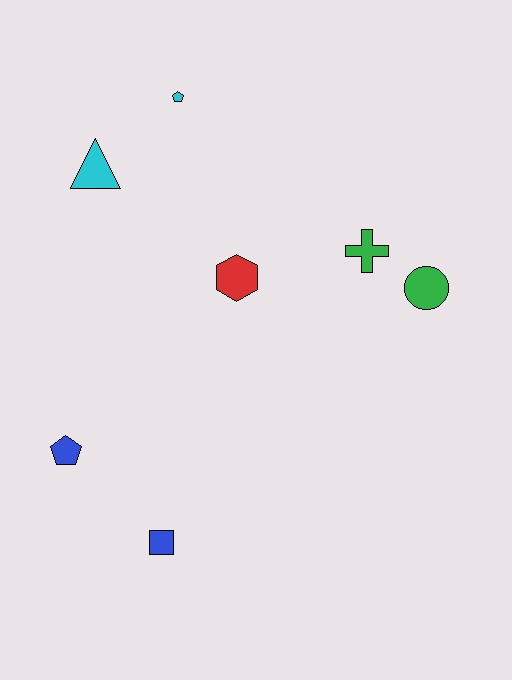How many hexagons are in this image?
There is 1 hexagon.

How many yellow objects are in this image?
There are no yellow objects.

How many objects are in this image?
There are 7 objects.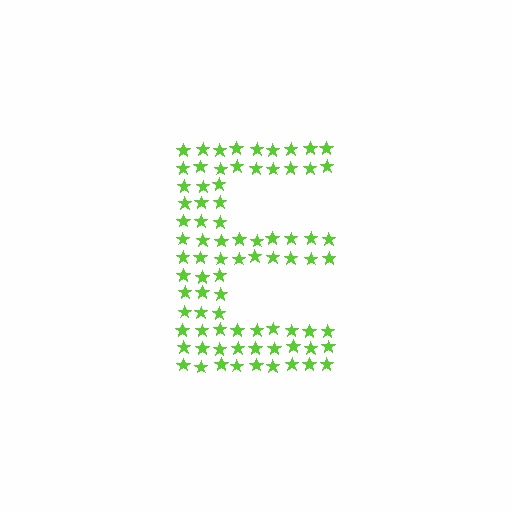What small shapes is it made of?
It is made of small stars.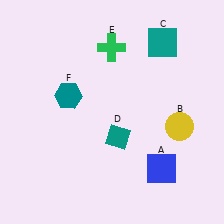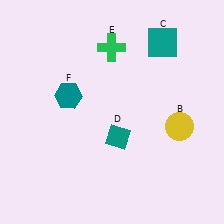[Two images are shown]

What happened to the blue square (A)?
The blue square (A) was removed in Image 2. It was in the bottom-right area of Image 1.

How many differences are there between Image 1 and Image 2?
There is 1 difference between the two images.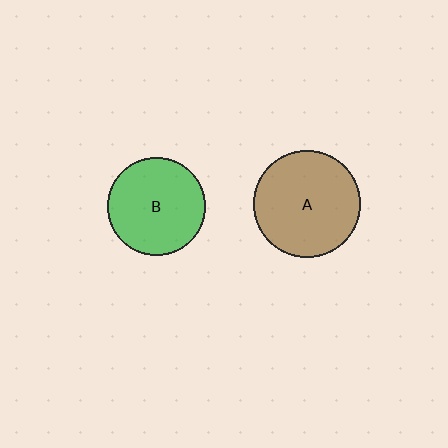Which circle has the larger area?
Circle A (brown).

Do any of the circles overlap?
No, none of the circles overlap.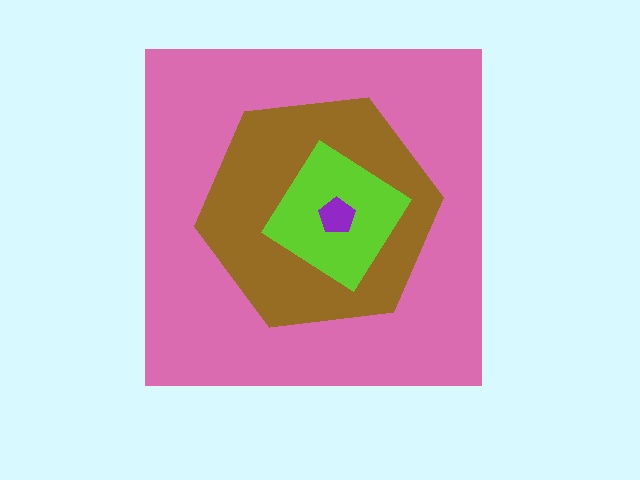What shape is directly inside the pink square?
The brown hexagon.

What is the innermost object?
The purple pentagon.